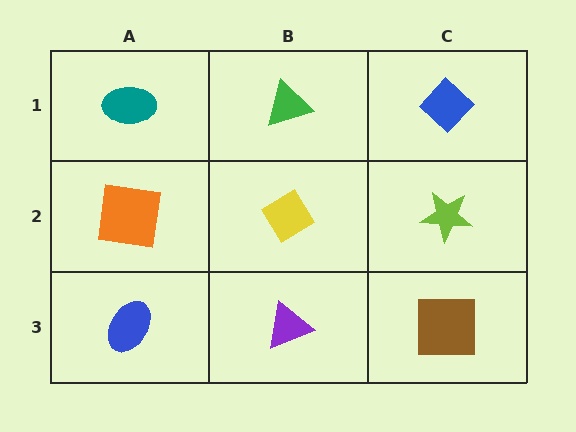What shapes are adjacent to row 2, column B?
A green triangle (row 1, column B), a purple triangle (row 3, column B), an orange square (row 2, column A), a lime star (row 2, column C).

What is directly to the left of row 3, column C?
A purple triangle.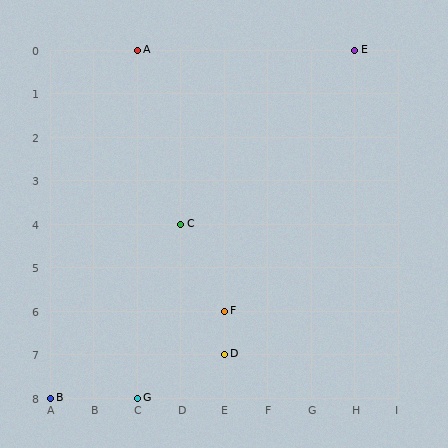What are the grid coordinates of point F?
Point F is at grid coordinates (E, 6).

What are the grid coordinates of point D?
Point D is at grid coordinates (E, 7).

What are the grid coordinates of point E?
Point E is at grid coordinates (H, 0).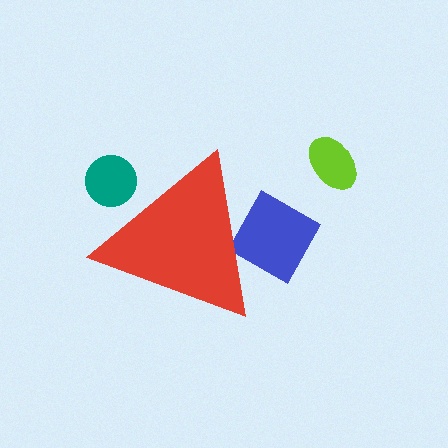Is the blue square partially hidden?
Yes, the blue square is partially hidden behind the red triangle.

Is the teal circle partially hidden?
Yes, the teal circle is partially hidden behind the red triangle.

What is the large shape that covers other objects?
A red triangle.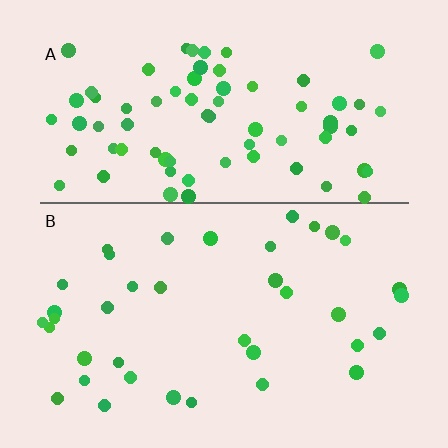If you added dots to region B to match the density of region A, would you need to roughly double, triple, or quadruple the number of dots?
Approximately double.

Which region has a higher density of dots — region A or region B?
A (the top).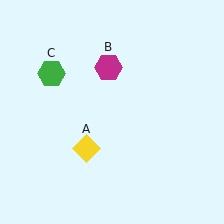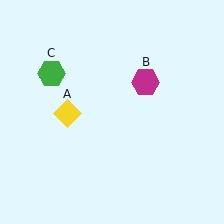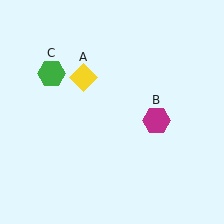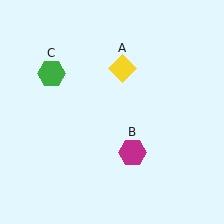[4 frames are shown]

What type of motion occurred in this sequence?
The yellow diamond (object A), magenta hexagon (object B) rotated clockwise around the center of the scene.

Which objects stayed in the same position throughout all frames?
Green hexagon (object C) remained stationary.